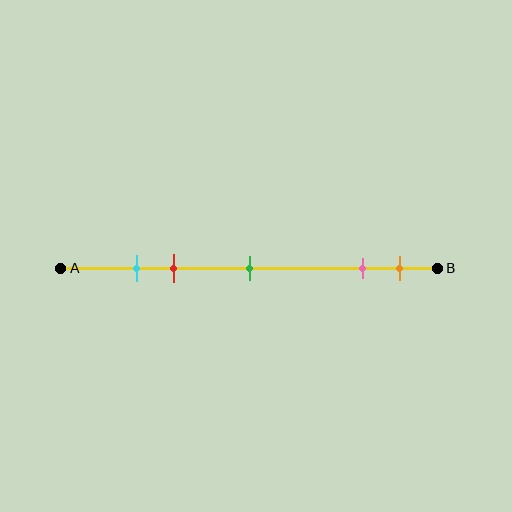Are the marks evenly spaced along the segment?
No, the marks are not evenly spaced.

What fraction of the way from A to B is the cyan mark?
The cyan mark is approximately 20% (0.2) of the way from A to B.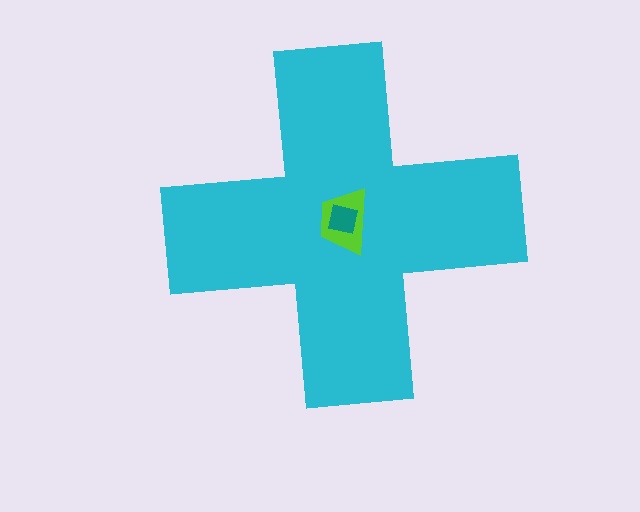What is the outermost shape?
The cyan cross.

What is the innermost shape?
The teal square.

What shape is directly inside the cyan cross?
The lime trapezoid.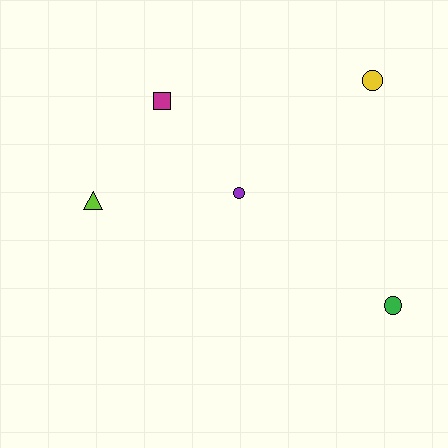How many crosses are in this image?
There are no crosses.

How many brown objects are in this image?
There are no brown objects.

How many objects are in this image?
There are 5 objects.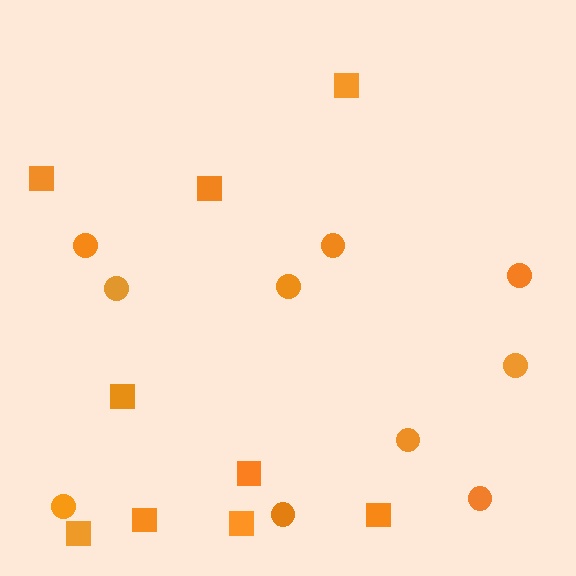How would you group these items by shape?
There are 2 groups: one group of squares (9) and one group of circles (10).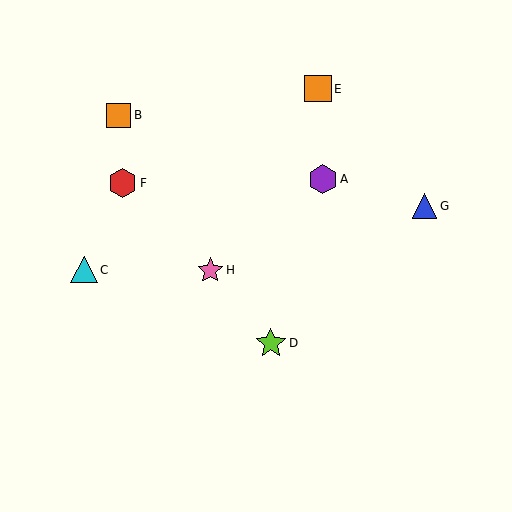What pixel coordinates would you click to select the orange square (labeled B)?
Click at (119, 115) to select the orange square B.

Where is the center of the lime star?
The center of the lime star is at (271, 343).